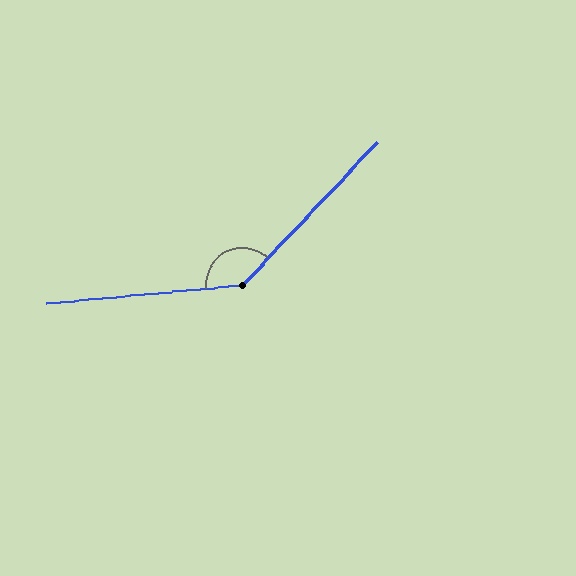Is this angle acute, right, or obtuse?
It is obtuse.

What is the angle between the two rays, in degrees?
Approximately 139 degrees.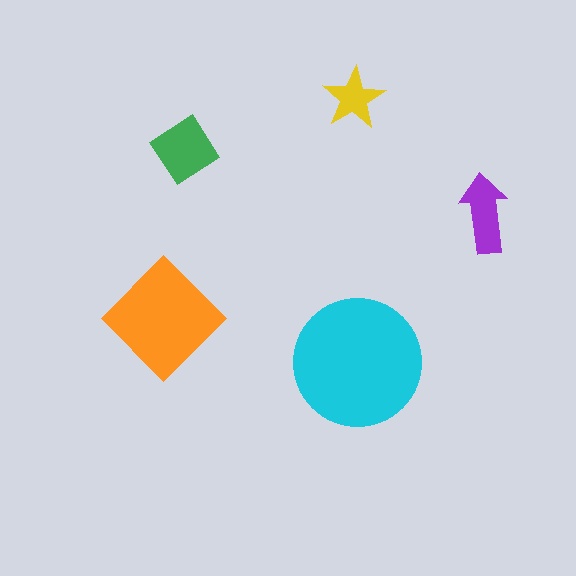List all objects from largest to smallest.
The cyan circle, the orange diamond, the green diamond, the purple arrow, the yellow star.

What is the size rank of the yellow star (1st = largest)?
5th.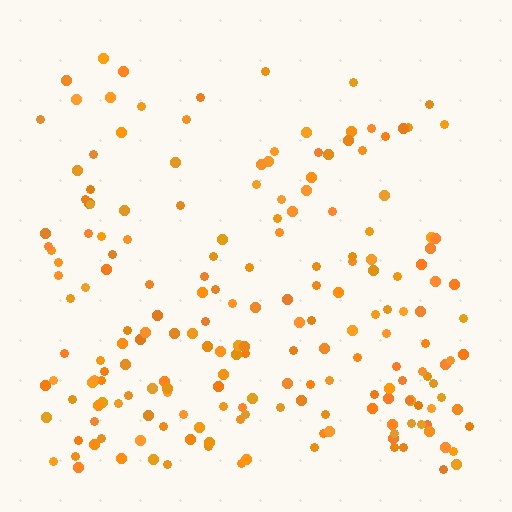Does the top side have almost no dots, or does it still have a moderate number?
Still a moderate number, just noticeably fewer than the bottom.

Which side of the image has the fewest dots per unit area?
The top.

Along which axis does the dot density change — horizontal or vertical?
Vertical.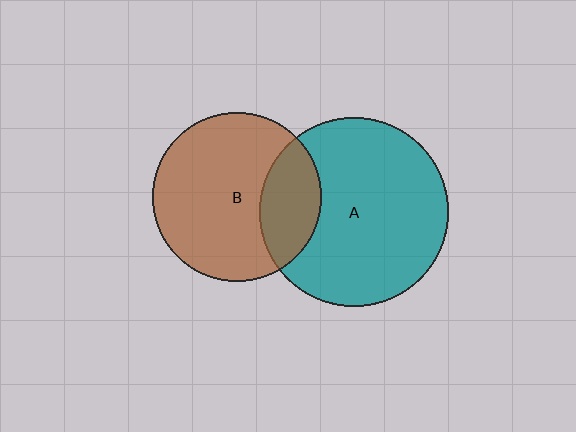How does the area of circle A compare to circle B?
Approximately 1.2 times.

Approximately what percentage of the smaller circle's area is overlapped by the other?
Approximately 25%.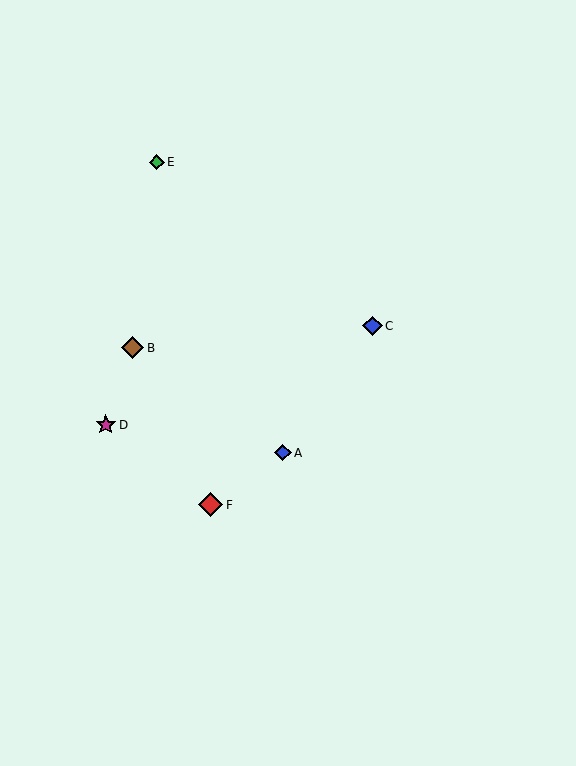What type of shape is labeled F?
Shape F is a red diamond.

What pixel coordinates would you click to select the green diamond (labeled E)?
Click at (157, 162) to select the green diamond E.